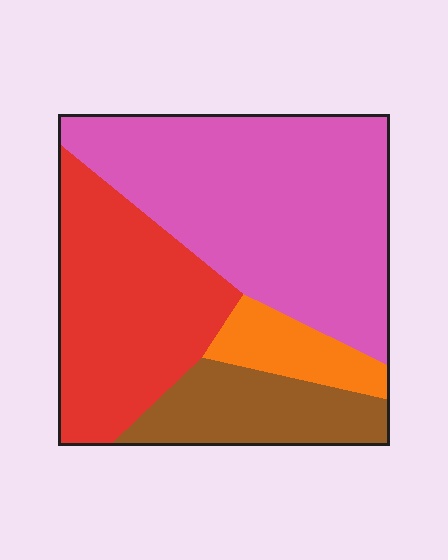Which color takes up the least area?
Orange, at roughly 10%.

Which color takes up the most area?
Pink, at roughly 45%.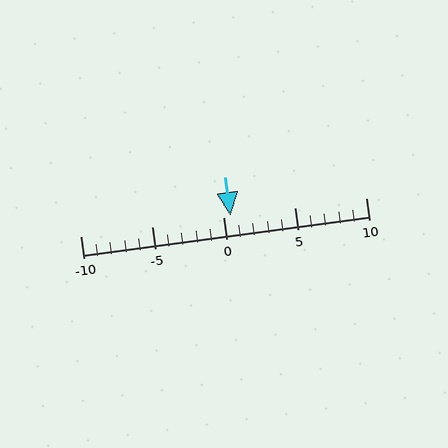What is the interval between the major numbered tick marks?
The major tick marks are spaced 5 units apart.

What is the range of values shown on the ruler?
The ruler shows values from -10 to 10.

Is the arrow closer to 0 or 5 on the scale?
The arrow is closer to 0.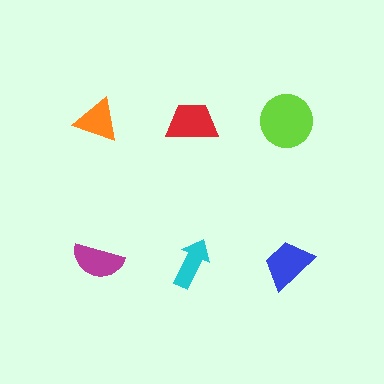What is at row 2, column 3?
A blue trapezoid.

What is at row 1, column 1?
An orange triangle.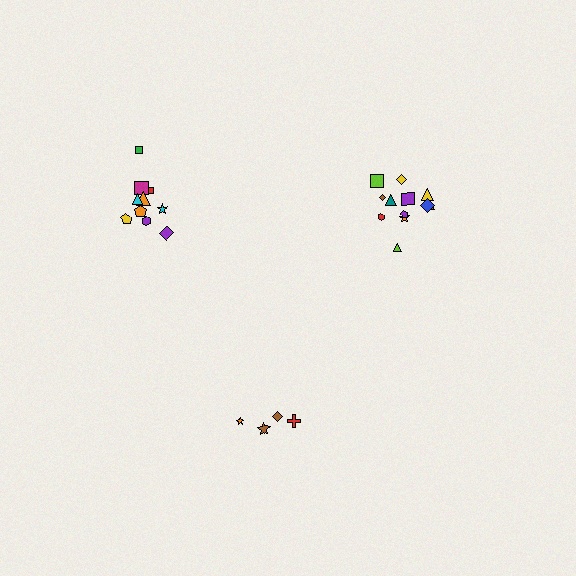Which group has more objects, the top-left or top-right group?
The top-right group.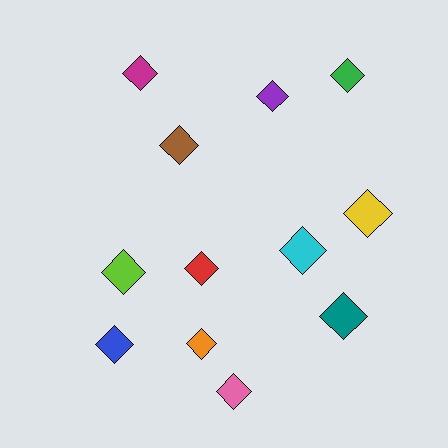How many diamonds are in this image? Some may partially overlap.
There are 12 diamonds.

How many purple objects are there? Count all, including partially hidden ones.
There is 1 purple object.